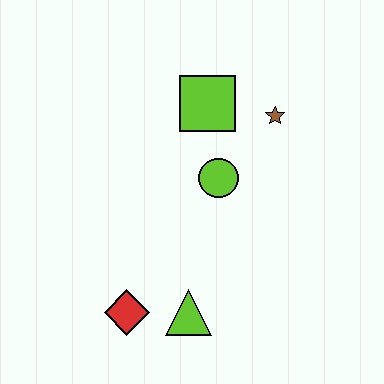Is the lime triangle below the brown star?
Yes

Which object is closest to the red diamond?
The lime triangle is closest to the red diamond.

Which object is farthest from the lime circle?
The red diamond is farthest from the lime circle.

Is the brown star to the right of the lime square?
Yes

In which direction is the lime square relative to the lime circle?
The lime square is above the lime circle.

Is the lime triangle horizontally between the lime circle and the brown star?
No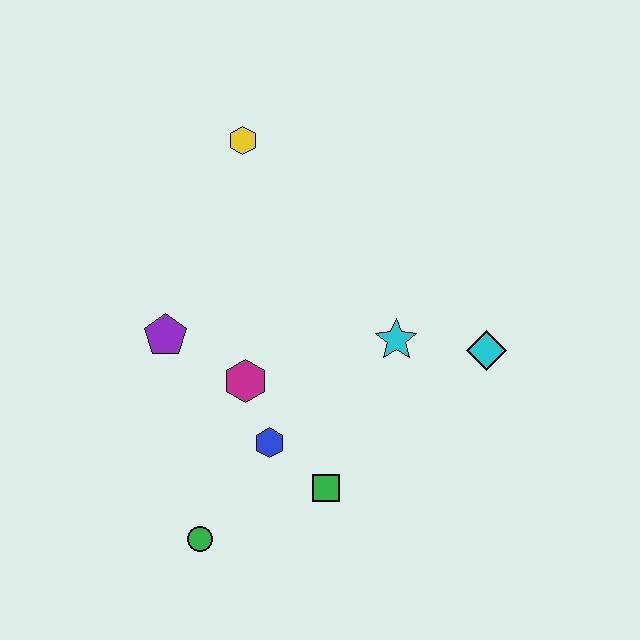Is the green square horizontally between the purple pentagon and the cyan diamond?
Yes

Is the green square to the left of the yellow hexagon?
No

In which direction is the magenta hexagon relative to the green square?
The magenta hexagon is above the green square.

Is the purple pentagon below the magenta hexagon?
No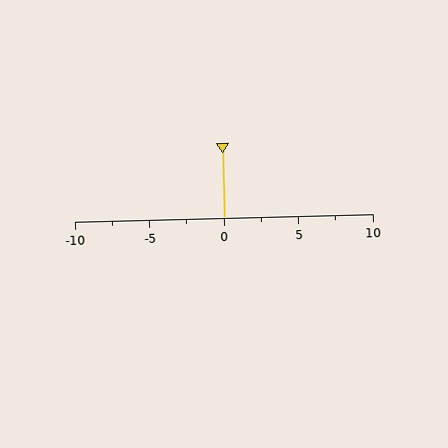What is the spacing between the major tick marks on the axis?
The major ticks are spaced 5 apart.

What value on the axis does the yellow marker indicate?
The marker indicates approximately 0.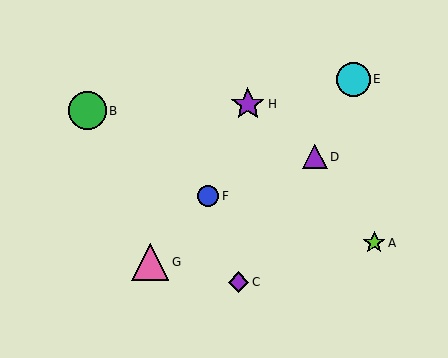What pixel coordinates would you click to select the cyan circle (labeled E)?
Click at (353, 79) to select the cyan circle E.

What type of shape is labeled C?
Shape C is a purple diamond.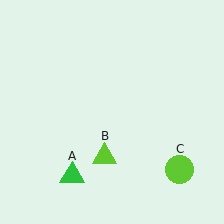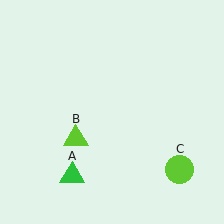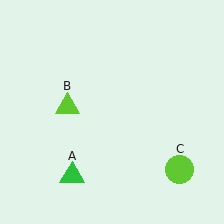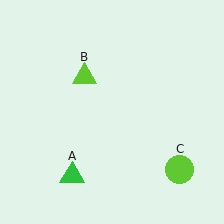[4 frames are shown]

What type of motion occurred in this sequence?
The lime triangle (object B) rotated clockwise around the center of the scene.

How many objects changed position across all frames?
1 object changed position: lime triangle (object B).